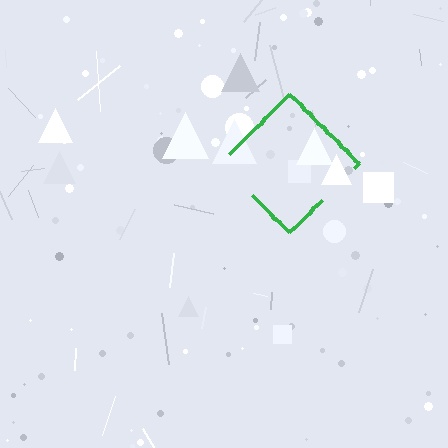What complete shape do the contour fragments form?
The contour fragments form a diamond.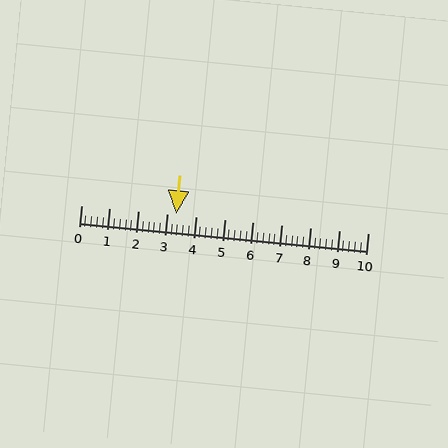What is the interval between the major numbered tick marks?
The major tick marks are spaced 1 units apart.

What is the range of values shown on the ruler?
The ruler shows values from 0 to 10.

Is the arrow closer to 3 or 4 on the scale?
The arrow is closer to 3.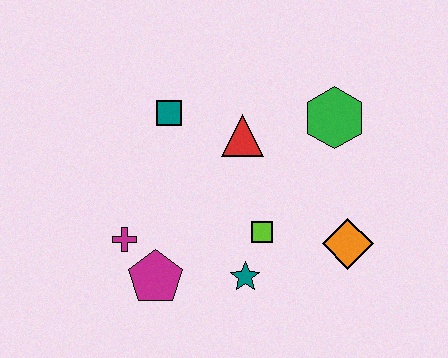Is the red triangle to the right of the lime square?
No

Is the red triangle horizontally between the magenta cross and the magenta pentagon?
No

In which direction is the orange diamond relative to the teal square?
The orange diamond is to the right of the teal square.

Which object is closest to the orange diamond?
The lime square is closest to the orange diamond.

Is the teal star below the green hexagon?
Yes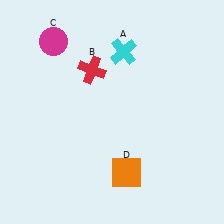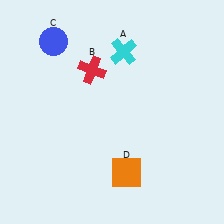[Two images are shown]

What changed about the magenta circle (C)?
In Image 1, C is magenta. In Image 2, it changed to blue.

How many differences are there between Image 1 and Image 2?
There is 1 difference between the two images.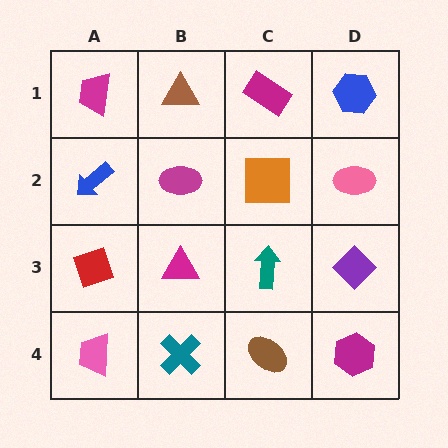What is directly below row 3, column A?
A pink trapezoid.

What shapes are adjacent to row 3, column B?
A magenta ellipse (row 2, column B), a teal cross (row 4, column B), a red diamond (row 3, column A), a teal arrow (row 3, column C).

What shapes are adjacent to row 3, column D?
A pink ellipse (row 2, column D), a magenta hexagon (row 4, column D), a teal arrow (row 3, column C).